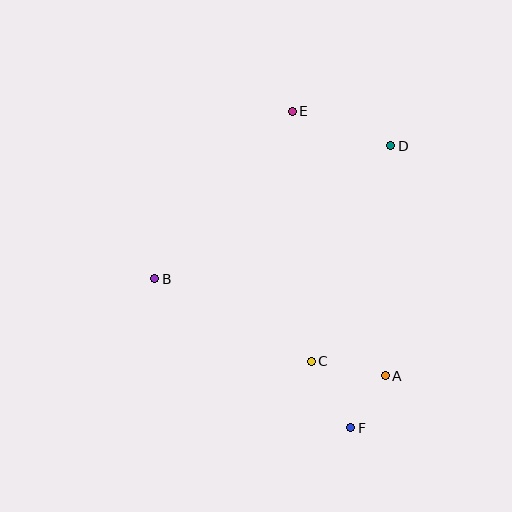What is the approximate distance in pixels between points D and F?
The distance between D and F is approximately 285 pixels.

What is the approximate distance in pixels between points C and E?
The distance between C and E is approximately 251 pixels.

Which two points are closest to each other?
Points A and F are closest to each other.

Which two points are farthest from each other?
Points E and F are farthest from each other.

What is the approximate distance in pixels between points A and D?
The distance between A and D is approximately 230 pixels.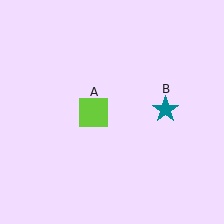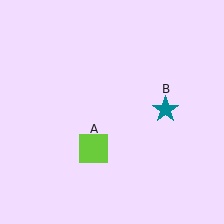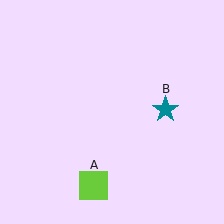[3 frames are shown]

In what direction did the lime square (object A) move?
The lime square (object A) moved down.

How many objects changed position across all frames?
1 object changed position: lime square (object A).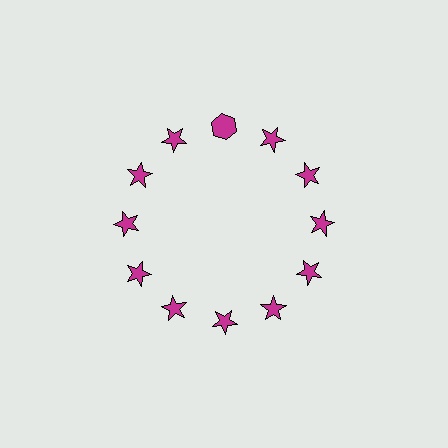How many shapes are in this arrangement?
There are 12 shapes arranged in a ring pattern.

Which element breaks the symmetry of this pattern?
The magenta hexagon at roughly the 12 o'clock position breaks the symmetry. All other shapes are magenta stars.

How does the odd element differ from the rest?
It has a different shape: hexagon instead of star.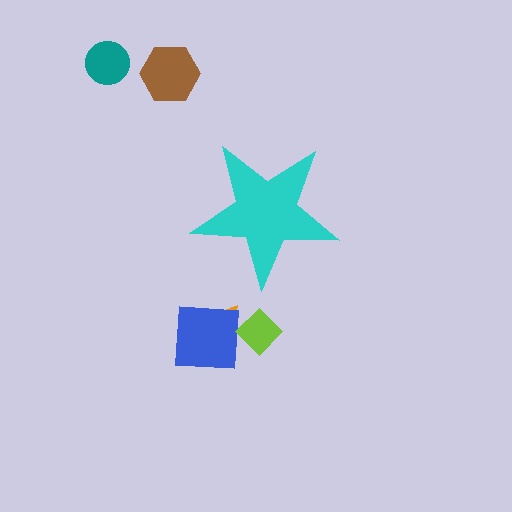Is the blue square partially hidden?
No, the blue square is fully visible.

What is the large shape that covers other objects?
A cyan star.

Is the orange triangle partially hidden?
No, the orange triangle is fully visible.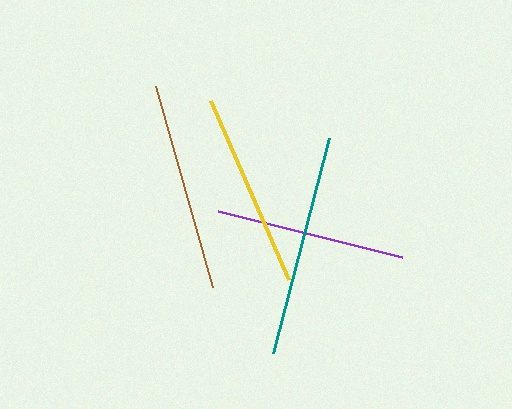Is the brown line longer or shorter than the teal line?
The teal line is longer than the brown line.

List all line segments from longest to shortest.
From longest to shortest: teal, brown, yellow, purple.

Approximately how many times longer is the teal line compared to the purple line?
The teal line is approximately 1.2 times the length of the purple line.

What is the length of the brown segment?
The brown segment is approximately 209 pixels long.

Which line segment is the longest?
The teal line is the longest at approximately 223 pixels.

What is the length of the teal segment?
The teal segment is approximately 223 pixels long.